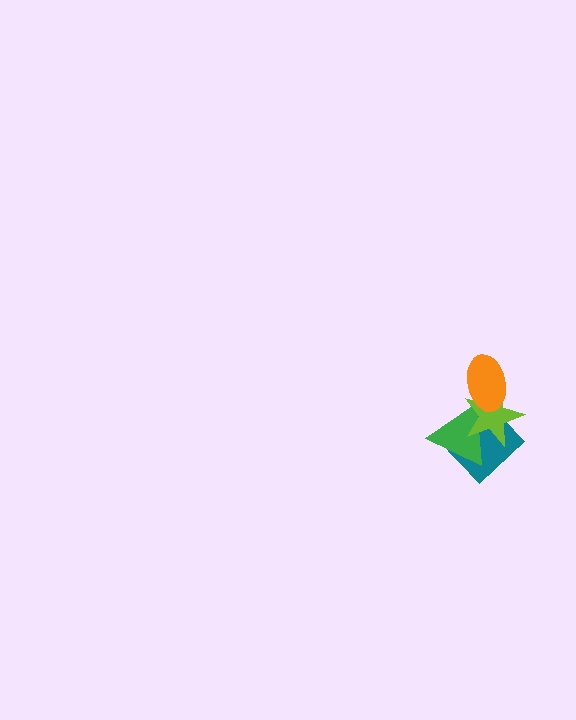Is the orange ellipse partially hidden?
No, no other shape covers it.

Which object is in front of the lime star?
The orange ellipse is in front of the lime star.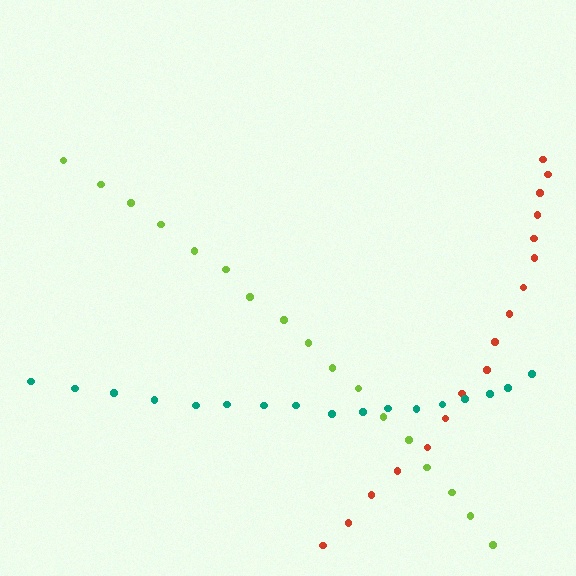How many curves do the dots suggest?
There are 3 distinct paths.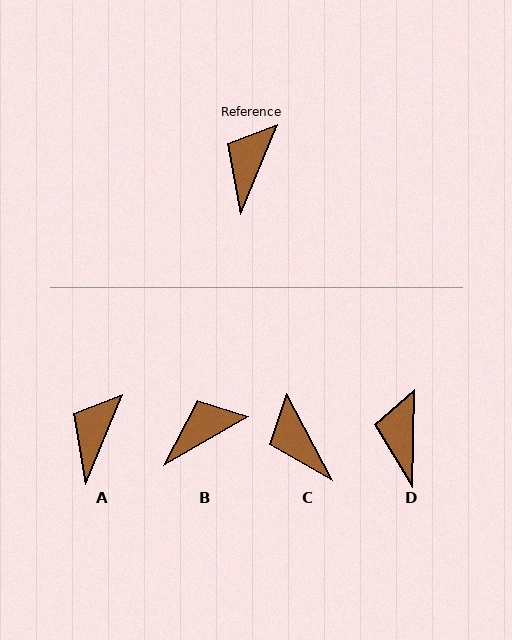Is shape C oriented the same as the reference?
No, it is off by about 50 degrees.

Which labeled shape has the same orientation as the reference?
A.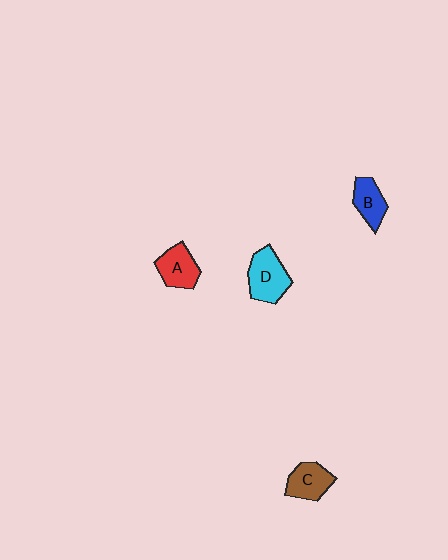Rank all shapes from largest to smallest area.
From largest to smallest: D (cyan), A (red), C (brown), B (blue).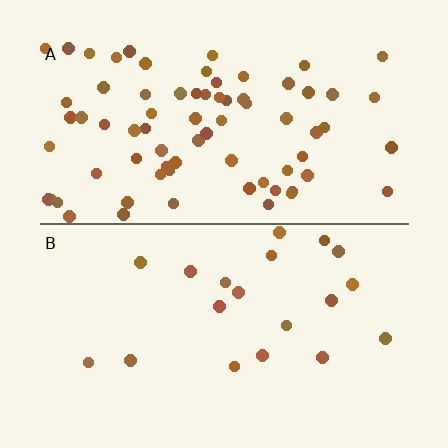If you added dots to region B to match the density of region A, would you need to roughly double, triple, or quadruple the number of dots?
Approximately quadruple.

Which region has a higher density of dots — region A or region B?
A (the top).